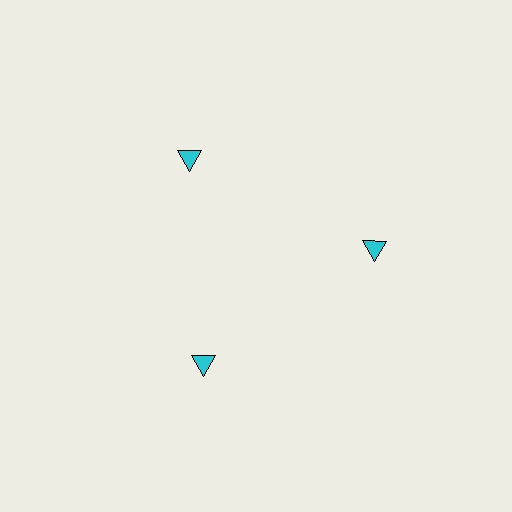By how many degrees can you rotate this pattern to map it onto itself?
The pattern maps onto itself every 120 degrees of rotation.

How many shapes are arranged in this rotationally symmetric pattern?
There are 3 shapes, arranged in 3 groups of 1.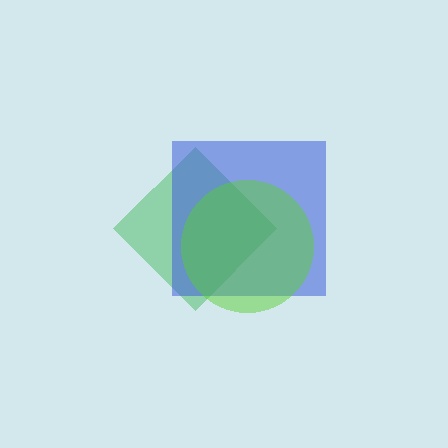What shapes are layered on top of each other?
The layered shapes are: a green diamond, a blue square, a lime circle.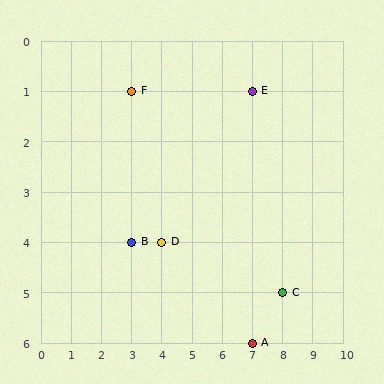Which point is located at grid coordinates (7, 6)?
Point A is at (7, 6).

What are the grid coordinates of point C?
Point C is at grid coordinates (8, 5).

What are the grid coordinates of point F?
Point F is at grid coordinates (3, 1).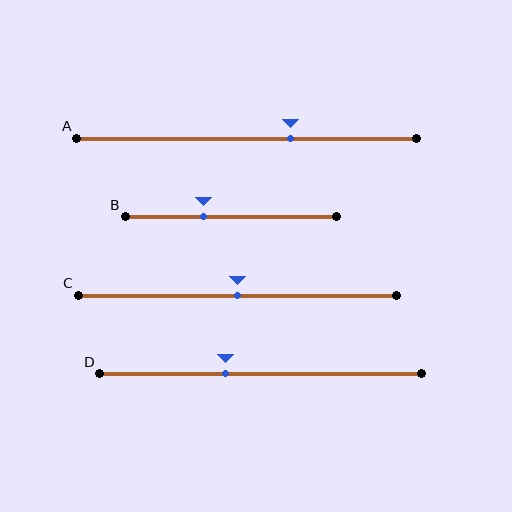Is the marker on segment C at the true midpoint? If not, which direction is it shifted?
Yes, the marker on segment C is at the true midpoint.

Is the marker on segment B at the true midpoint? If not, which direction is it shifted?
No, the marker on segment B is shifted to the left by about 13% of the segment length.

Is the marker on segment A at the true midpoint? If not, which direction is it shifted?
No, the marker on segment A is shifted to the right by about 13% of the segment length.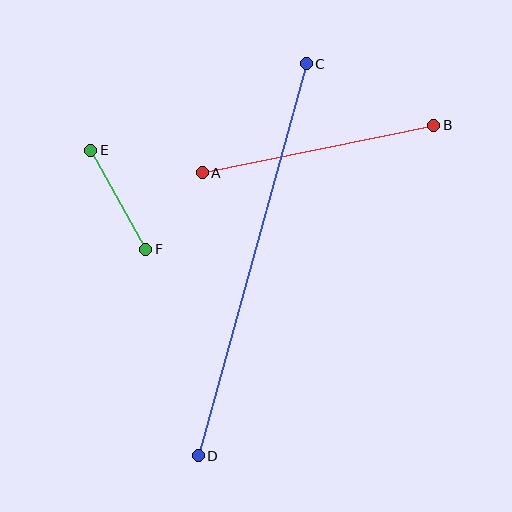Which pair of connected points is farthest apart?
Points C and D are farthest apart.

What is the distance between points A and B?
The distance is approximately 236 pixels.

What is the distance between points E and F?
The distance is approximately 113 pixels.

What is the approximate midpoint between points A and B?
The midpoint is at approximately (318, 149) pixels.